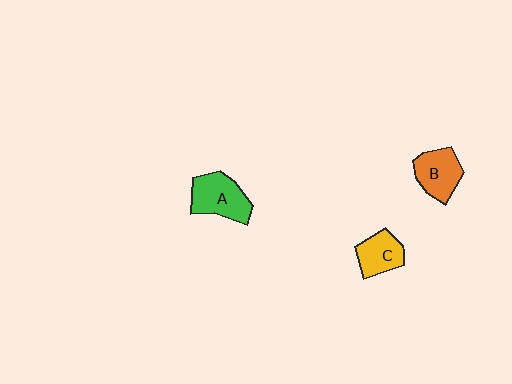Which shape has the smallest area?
Shape C (yellow).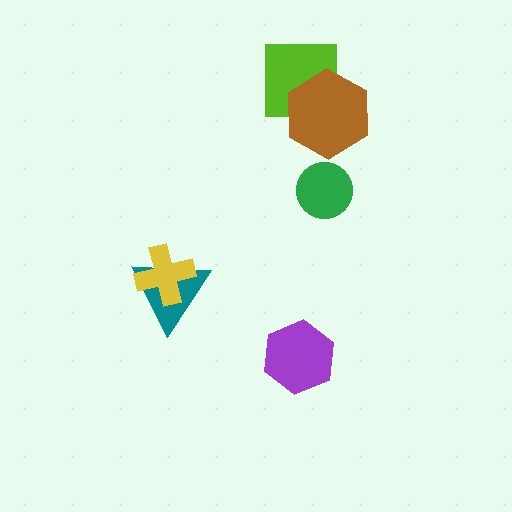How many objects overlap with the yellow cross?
1 object overlaps with the yellow cross.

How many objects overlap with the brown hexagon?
1 object overlaps with the brown hexagon.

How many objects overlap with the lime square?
1 object overlaps with the lime square.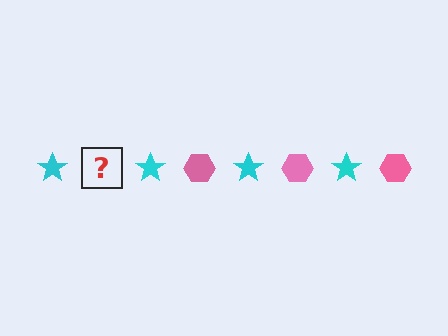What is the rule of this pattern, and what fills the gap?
The rule is that the pattern alternates between cyan star and pink hexagon. The gap should be filled with a pink hexagon.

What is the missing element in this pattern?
The missing element is a pink hexagon.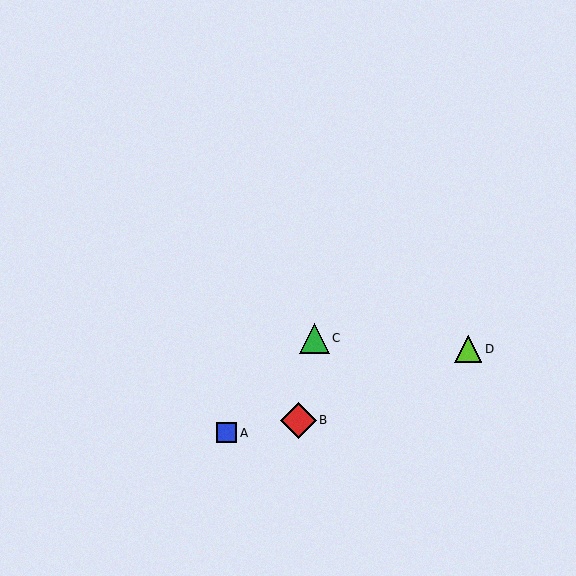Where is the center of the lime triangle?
The center of the lime triangle is at (468, 349).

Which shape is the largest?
The red diamond (labeled B) is the largest.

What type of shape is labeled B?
Shape B is a red diamond.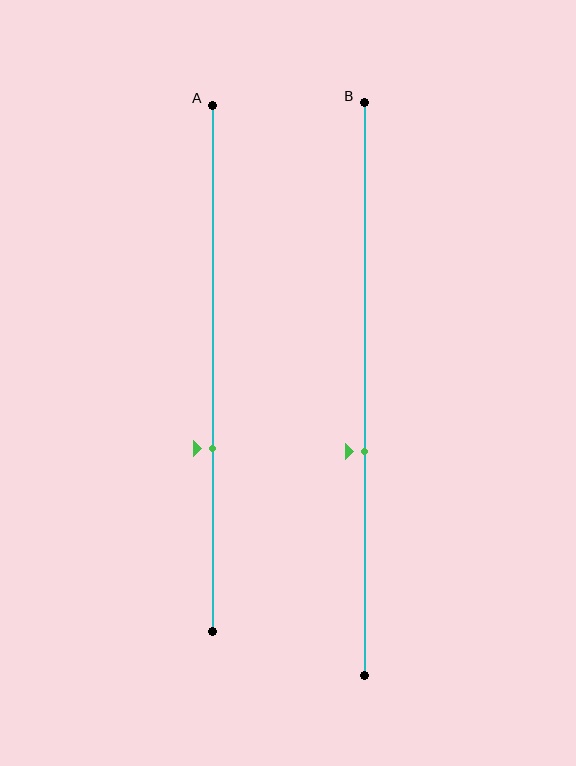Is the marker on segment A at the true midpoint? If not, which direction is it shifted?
No, the marker on segment A is shifted downward by about 15% of the segment length.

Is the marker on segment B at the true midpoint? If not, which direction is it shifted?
No, the marker on segment B is shifted downward by about 11% of the segment length.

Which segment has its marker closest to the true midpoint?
Segment B has its marker closest to the true midpoint.